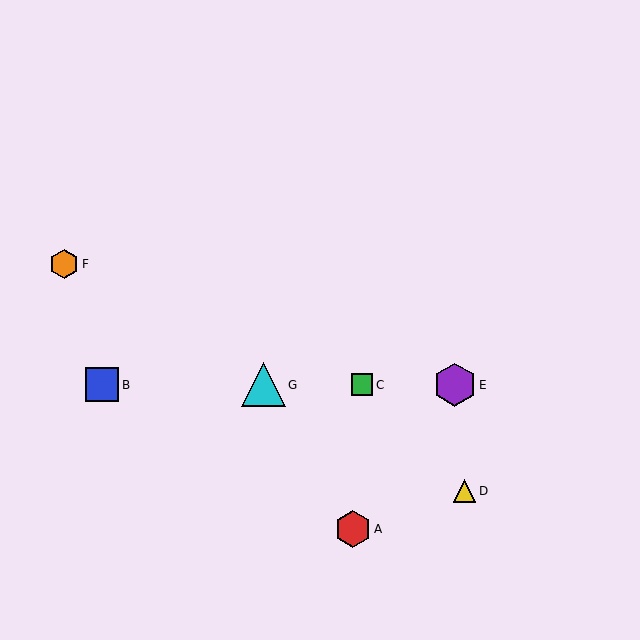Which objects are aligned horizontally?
Objects B, C, E, G are aligned horizontally.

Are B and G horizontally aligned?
Yes, both are at y≈385.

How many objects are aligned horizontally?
4 objects (B, C, E, G) are aligned horizontally.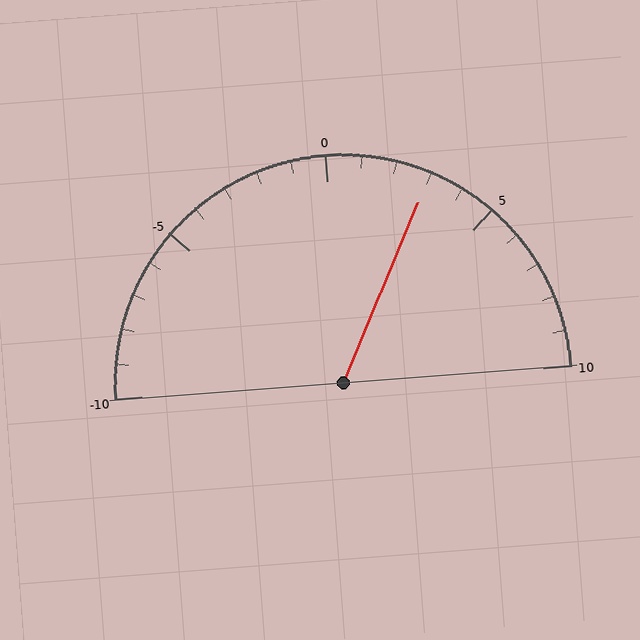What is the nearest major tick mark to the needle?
The nearest major tick mark is 5.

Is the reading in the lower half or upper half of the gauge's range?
The reading is in the upper half of the range (-10 to 10).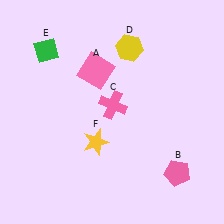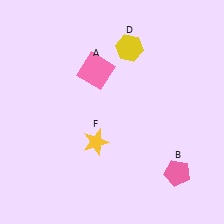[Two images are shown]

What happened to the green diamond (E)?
The green diamond (E) was removed in Image 2. It was in the top-left area of Image 1.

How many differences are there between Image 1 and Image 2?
There are 2 differences between the two images.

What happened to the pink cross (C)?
The pink cross (C) was removed in Image 2. It was in the top-right area of Image 1.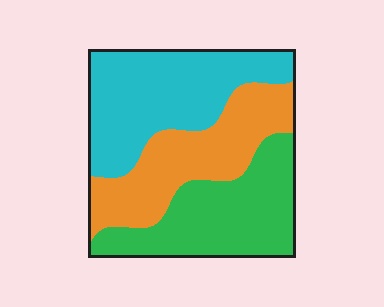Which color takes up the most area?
Cyan, at roughly 35%.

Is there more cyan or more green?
Cyan.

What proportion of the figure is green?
Green covers around 35% of the figure.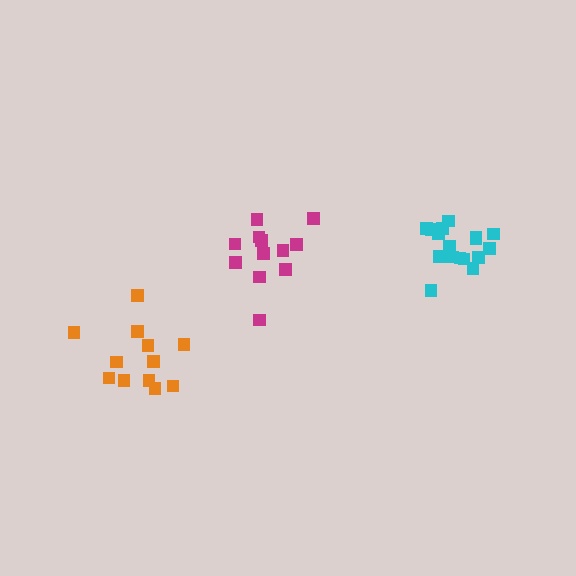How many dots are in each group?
Group 1: 12 dots, Group 2: 17 dots, Group 3: 12 dots (41 total).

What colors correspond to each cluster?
The clusters are colored: magenta, cyan, orange.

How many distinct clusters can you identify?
There are 3 distinct clusters.